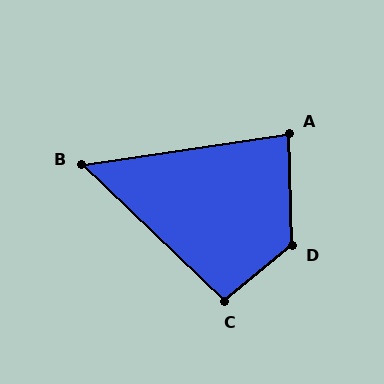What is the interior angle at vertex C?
Approximately 97 degrees (obtuse).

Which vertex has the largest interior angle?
D, at approximately 128 degrees.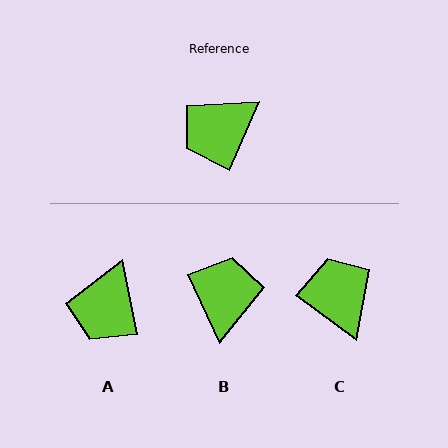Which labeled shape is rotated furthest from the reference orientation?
B, about 132 degrees away.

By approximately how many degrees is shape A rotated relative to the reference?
Approximately 34 degrees counter-clockwise.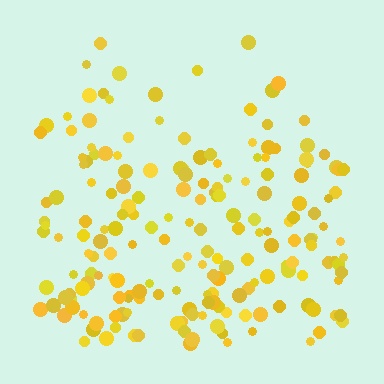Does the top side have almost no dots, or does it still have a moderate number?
Still a moderate number, just noticeably fewer than the bottom.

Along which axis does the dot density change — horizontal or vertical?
Vertical.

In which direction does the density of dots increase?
From top to bottom, with the bottom side densest.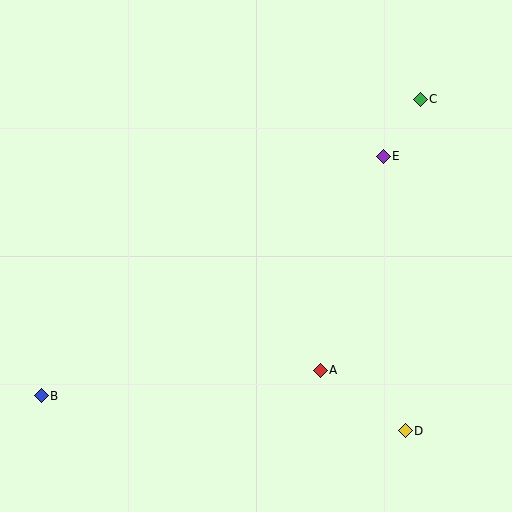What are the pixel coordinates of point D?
Point D is at (405, 431).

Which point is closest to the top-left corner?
Point B is closest to the top-left corner.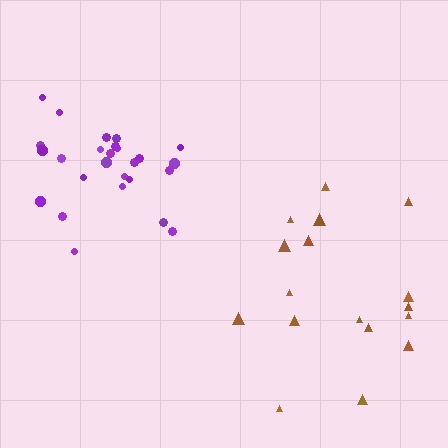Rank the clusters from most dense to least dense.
purple, brown.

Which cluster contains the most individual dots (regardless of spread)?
Purple (27).